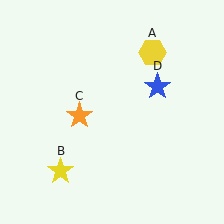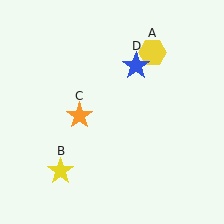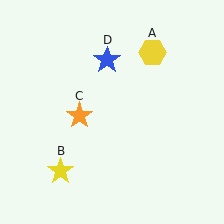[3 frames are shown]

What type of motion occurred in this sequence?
The blue star (object D) rotated counterclockwise around the center of the scene.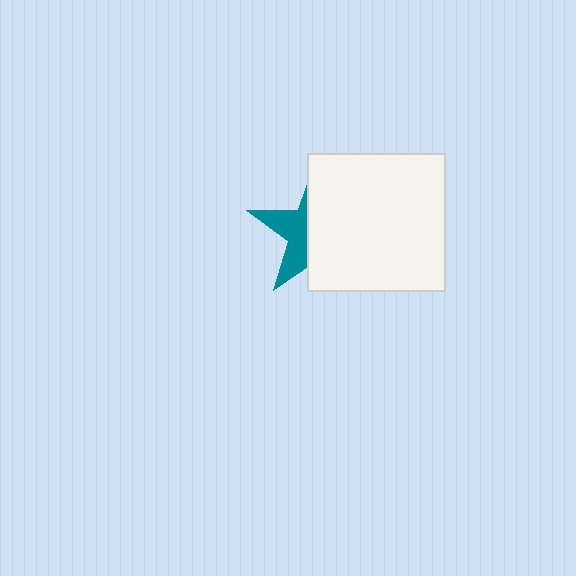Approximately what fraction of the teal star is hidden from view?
Roughly 62% of the teal star is hidden behind the white square.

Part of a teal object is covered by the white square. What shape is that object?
It is a star.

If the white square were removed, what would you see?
You would see the complete teal star.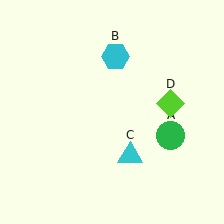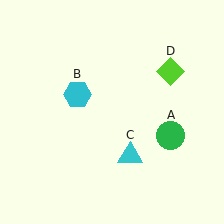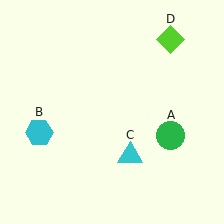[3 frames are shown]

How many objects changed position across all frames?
2 objects changed position: cyan hexagon (object B), lime diamond (object D).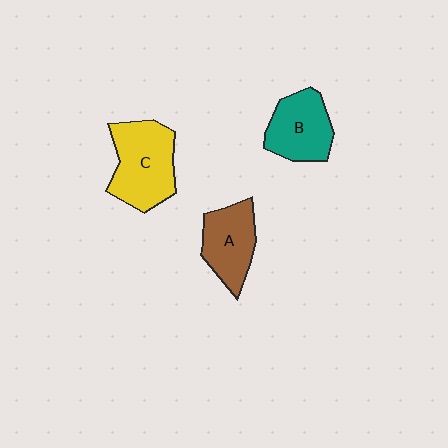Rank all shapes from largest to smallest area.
From largest to smallest: C (yellow), B (teal), A (brown).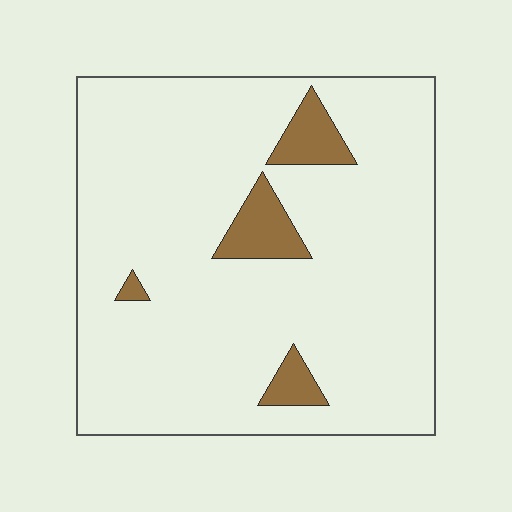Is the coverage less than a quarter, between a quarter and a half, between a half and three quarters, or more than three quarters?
Less than a quarter.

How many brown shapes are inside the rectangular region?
4.